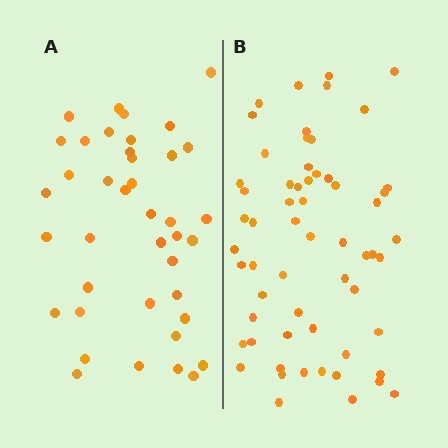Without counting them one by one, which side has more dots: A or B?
Region B (the right region) has more dots.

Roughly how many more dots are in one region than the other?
Region B has approximately 20 more dots than region A.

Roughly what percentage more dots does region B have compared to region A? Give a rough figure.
About 50% more.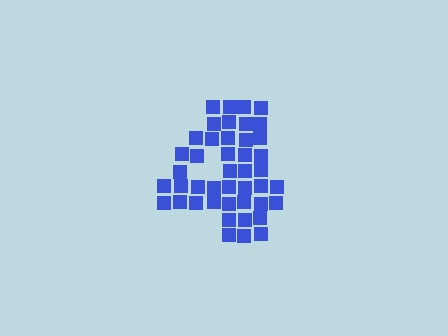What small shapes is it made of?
It is made of small squares.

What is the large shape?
The large shape is the digit 4.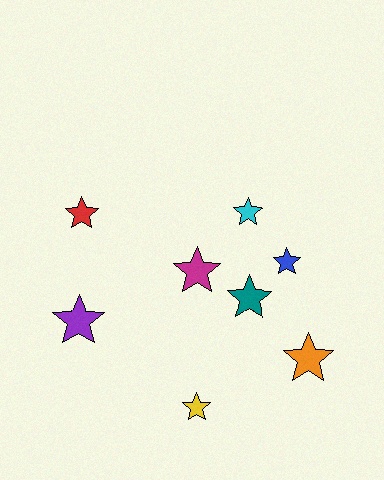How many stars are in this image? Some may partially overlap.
There are 8 stars.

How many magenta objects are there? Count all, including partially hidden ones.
There is 1 magenta object.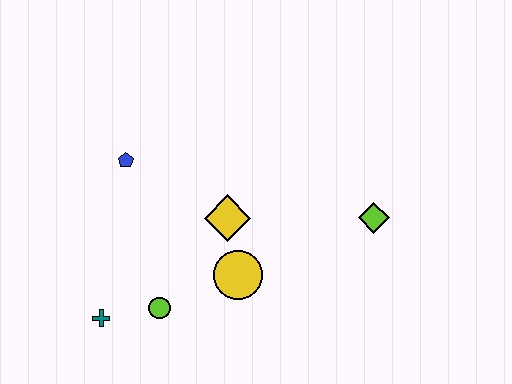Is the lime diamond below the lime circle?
No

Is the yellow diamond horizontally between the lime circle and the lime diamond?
Yes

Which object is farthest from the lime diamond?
The teal cross is farthest from the lime diamond.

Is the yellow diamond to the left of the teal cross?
No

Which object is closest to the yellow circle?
The yellow diamond is closest to the yellow circle.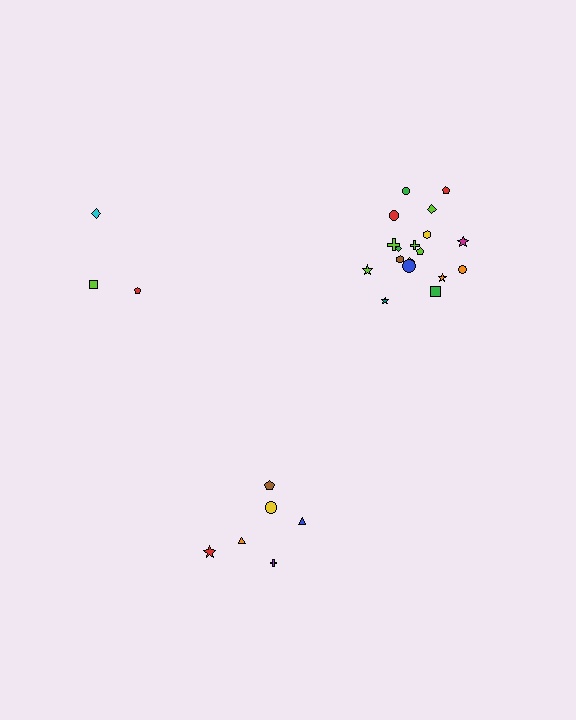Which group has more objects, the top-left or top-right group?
The top-right group.